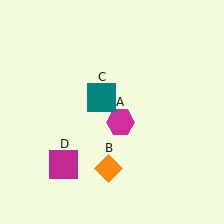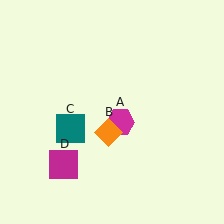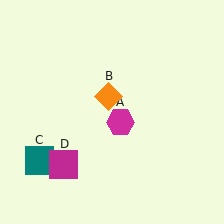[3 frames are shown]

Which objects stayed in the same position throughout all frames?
Magenta hexagon (object A) and magenta square (object D) remained stationary.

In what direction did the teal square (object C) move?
The teal square (object C) moved down and to the left.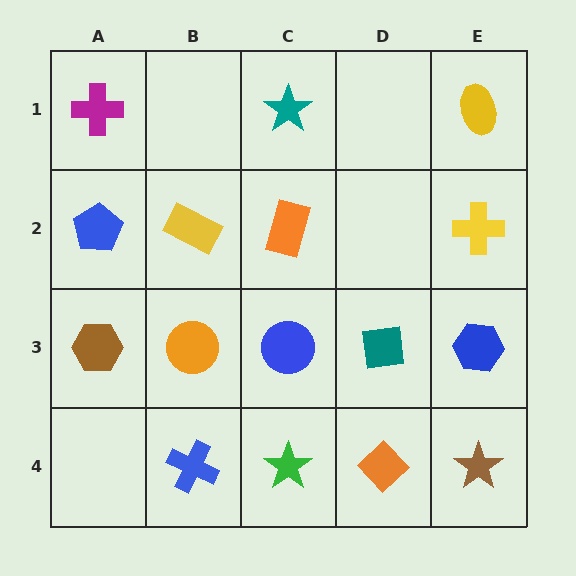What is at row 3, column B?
An orange circle.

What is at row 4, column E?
A brown star.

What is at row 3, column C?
A blue circle.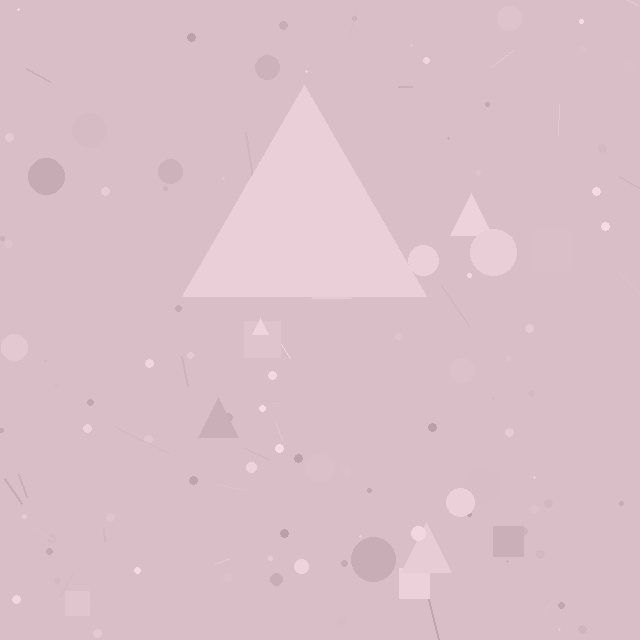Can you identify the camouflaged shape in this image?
The camouflaged shape is a triangle.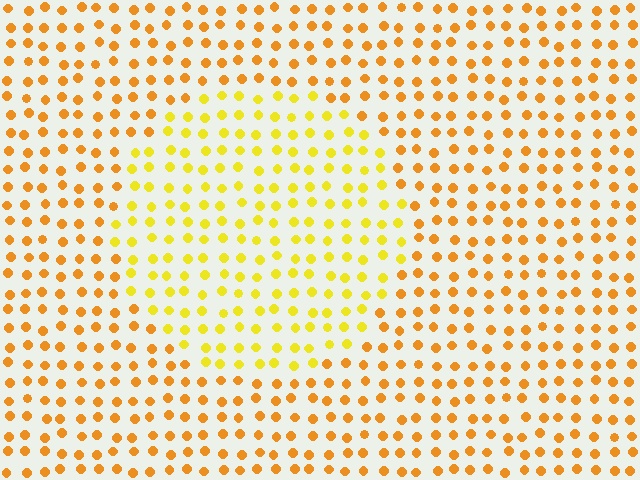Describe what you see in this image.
The image is filled with small orange elements in a uniform arrangement. A circle-shaped region is visible where the elements are tinted to a slightly different hue, forming a subtle color boundary.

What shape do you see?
I see a circle.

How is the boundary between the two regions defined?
The boundary is defined purely by a slight shift in hue (about 26 degrees). Spacing, size, and orientation are identical on both sides.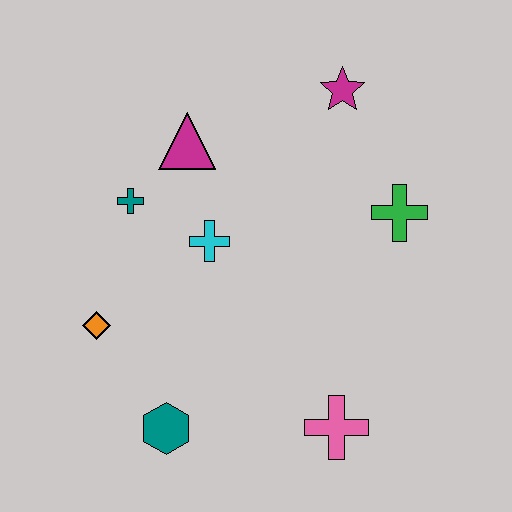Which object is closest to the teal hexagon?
The orange diamond is closest to the teal hexagon.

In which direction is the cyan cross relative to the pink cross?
The cyan cross is above the pink cross.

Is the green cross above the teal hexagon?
Yes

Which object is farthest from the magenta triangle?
The pink cross is farthest from the magenta triangle.